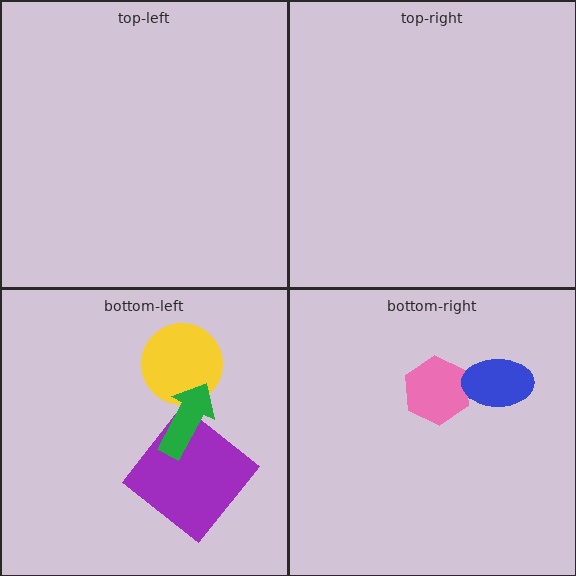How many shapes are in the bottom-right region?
2.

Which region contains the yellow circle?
The bottom-left region.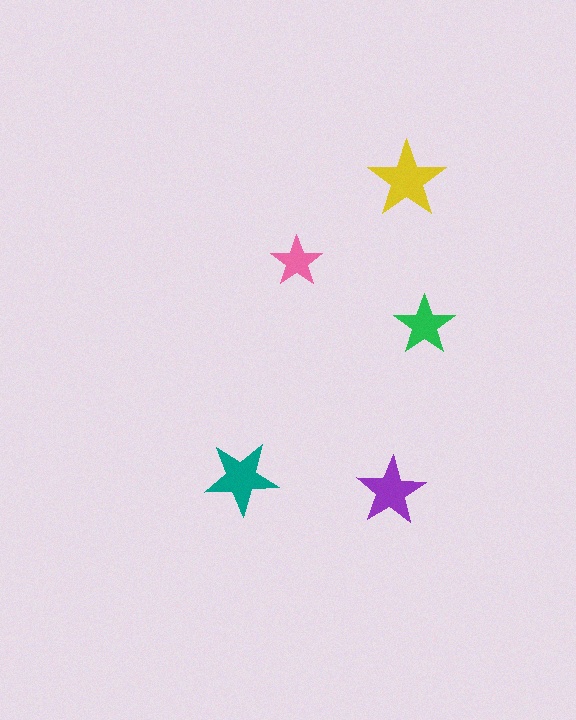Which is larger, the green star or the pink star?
The green one.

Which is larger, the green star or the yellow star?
The yellow one.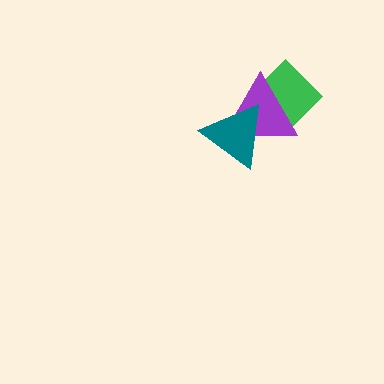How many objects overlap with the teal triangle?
2 objects overlap with the teal triangle.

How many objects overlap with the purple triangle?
2 objects overlap with the purple triangle.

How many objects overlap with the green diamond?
2 objects overlap with the green diamond.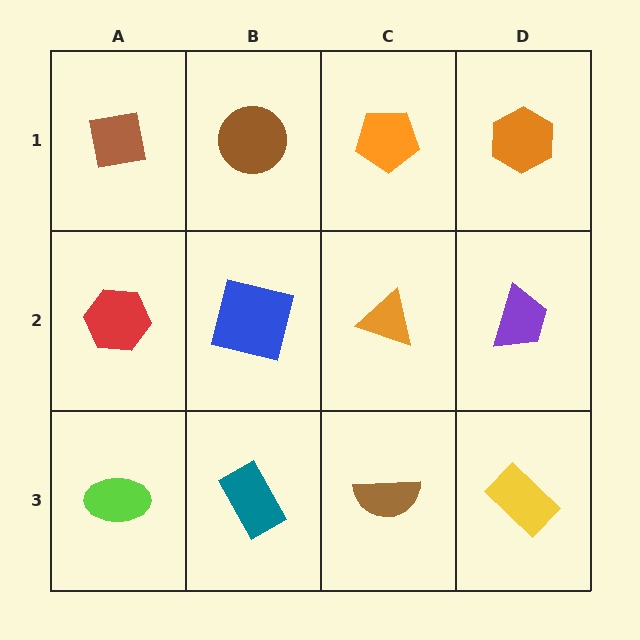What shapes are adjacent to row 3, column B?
A blue square (row 2, column B), a lime ellipse (row 3, column A), a brown semicircle (row 3, column C).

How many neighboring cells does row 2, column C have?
4.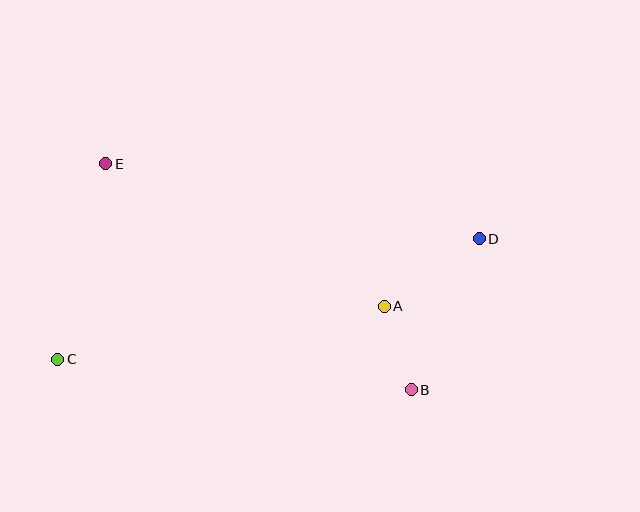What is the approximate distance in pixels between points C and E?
The distance between C and E is approximately 201 pixels.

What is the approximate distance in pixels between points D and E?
The distance between D and E is approximately 381 pixels.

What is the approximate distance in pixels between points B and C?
The distance between B and C is approximately 355 pixels.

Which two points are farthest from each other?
Points C and D are farthest from each other.